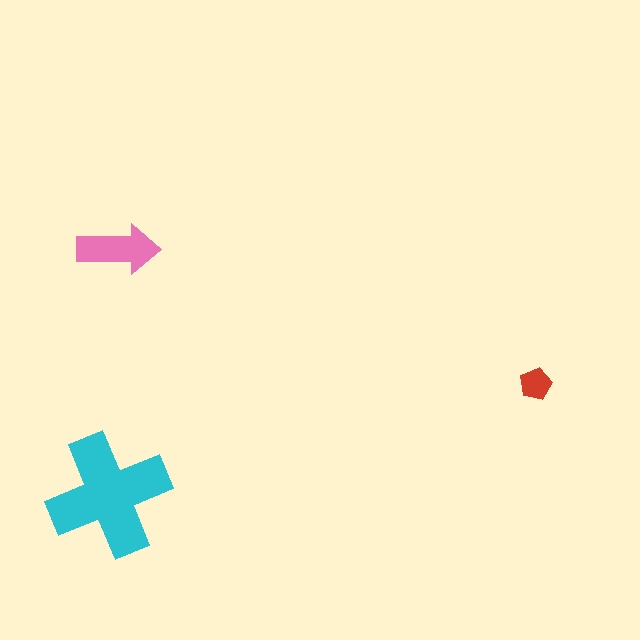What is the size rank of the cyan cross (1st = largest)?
1st.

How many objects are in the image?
There are 3 objects in the image.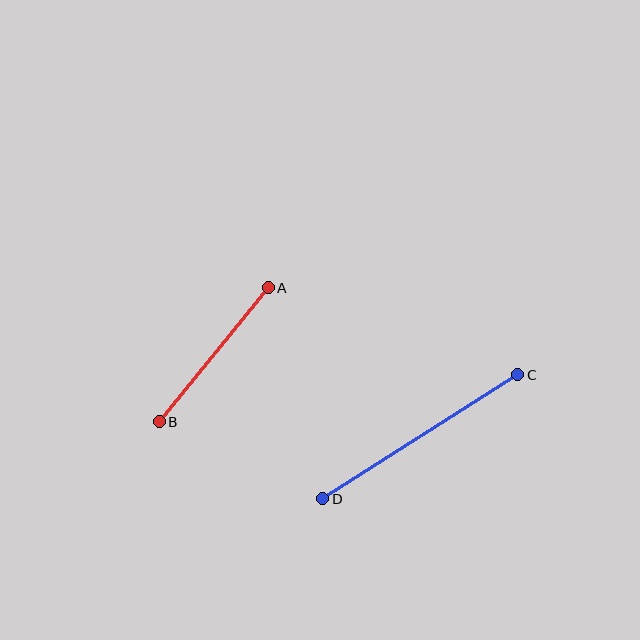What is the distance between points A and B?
The distance is approximately 173 pixels.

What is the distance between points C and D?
The distance is approximately 231 pixels.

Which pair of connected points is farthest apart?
Points C and D are farthest apart.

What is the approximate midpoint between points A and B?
The midpoint is at approximately (214, 355) pixels.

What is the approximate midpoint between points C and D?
The midpoint is at approximately (420, 437) pixels.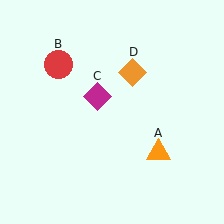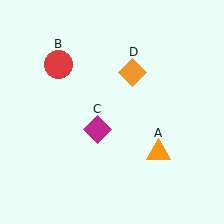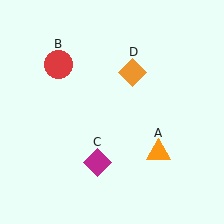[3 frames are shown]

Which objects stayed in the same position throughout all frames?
Orange triangle (object A) and red circle (object B) and orange diamond (object D) remained stationary.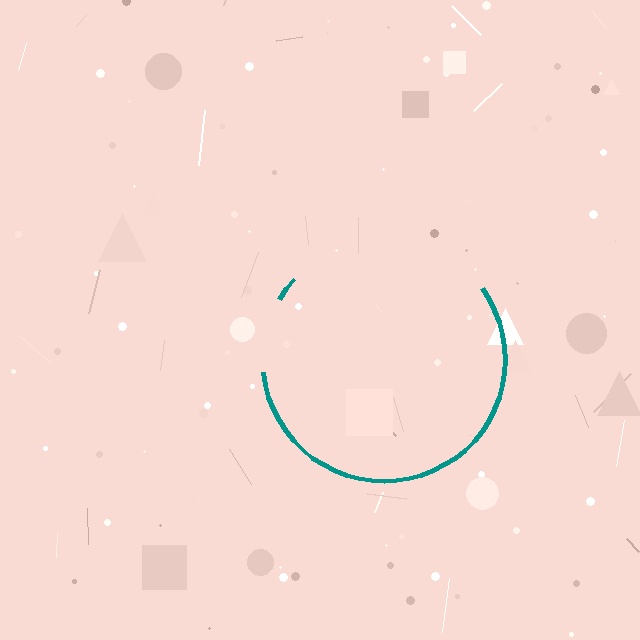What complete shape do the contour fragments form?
The contour fragments form a circle.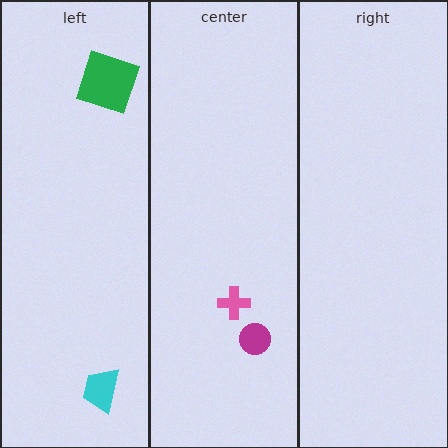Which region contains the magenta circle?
The center region.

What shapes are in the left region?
The green square, the cyan trapezoid.